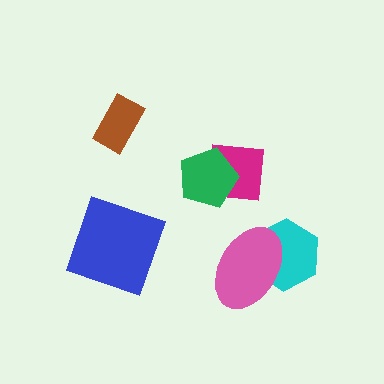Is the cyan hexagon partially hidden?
Yes, it is partially covered by another shape.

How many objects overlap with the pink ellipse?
1 object overlaps with the pink ellipse.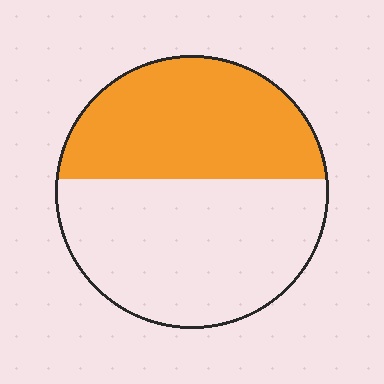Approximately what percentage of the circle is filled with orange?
Approximately 45%.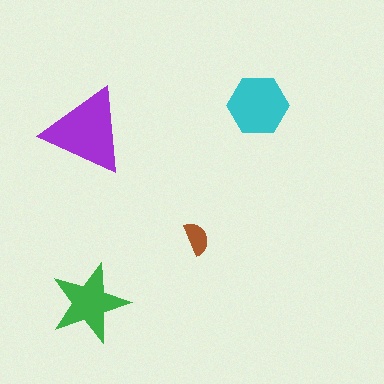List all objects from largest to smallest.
The purple triangle, the cyan hexagon, the green star, the brown semicircle.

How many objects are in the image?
There are 4 objects in the image.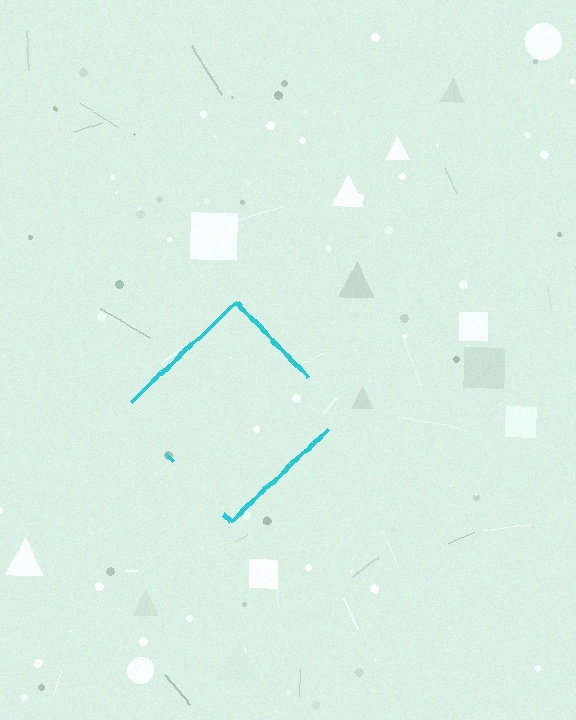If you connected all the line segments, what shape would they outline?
They would outline a diamond.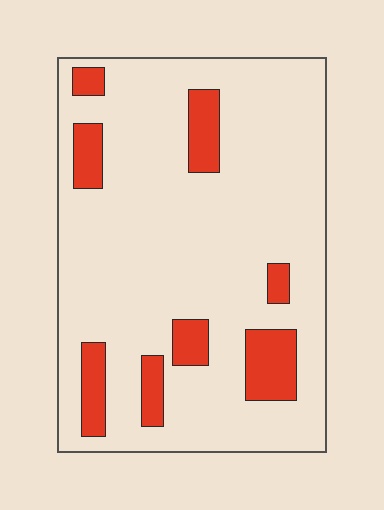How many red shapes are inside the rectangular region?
8.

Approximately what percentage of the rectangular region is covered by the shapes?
Approximately 15%.